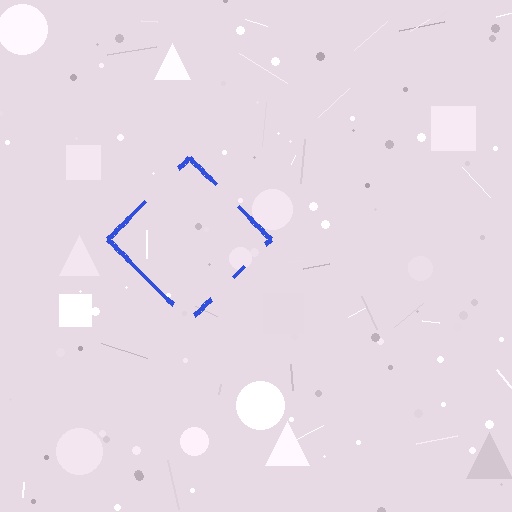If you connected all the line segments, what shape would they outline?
They would outline a diamond.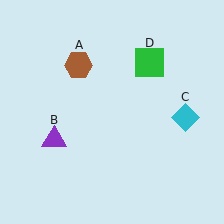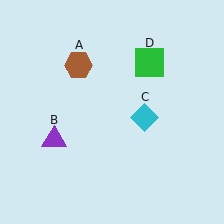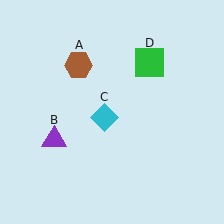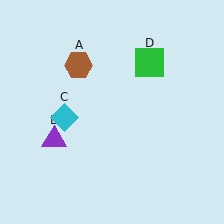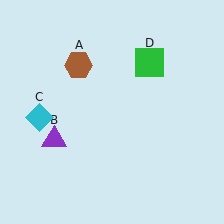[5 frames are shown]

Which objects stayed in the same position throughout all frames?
Brown hexagon (object A) and purple triangle (object B) and green square (object D) remained stationary.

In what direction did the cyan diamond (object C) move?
The cyan diamond (object C) moved left.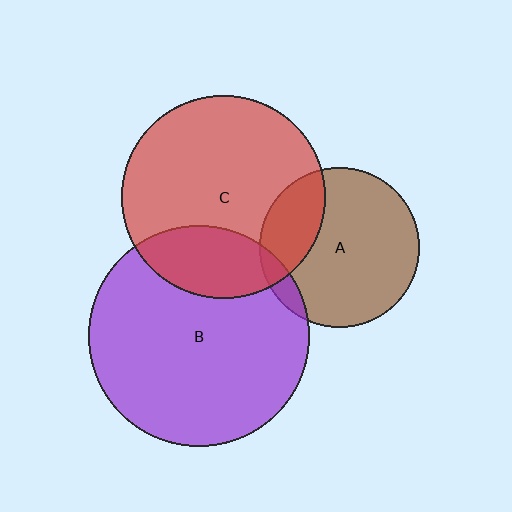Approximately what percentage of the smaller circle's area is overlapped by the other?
Approximately 25%.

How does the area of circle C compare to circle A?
Approximately 1.6 times.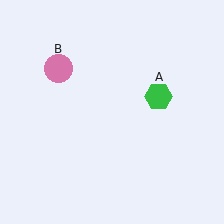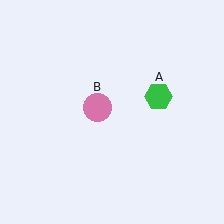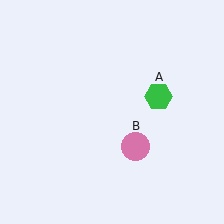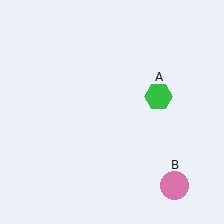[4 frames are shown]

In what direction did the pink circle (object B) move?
The pink circle (object B) moved down and to the right.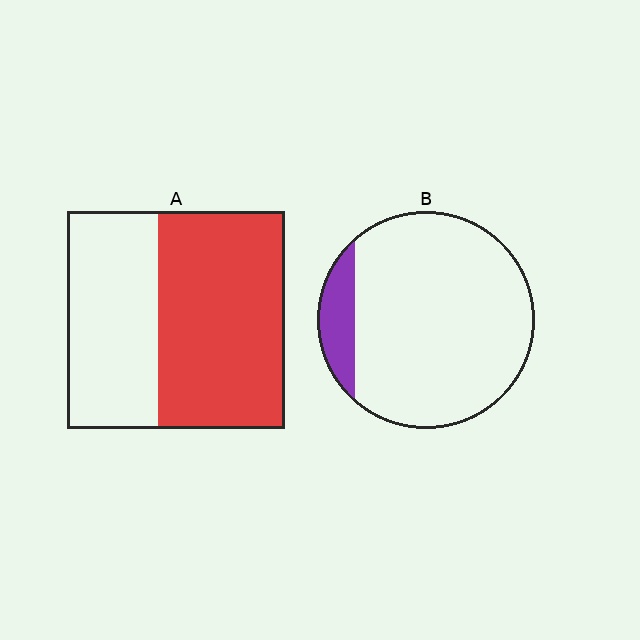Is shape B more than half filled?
No.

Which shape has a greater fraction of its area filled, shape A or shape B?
Shape A.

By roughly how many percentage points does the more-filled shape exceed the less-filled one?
By roughly 45 percentage points (A over B).